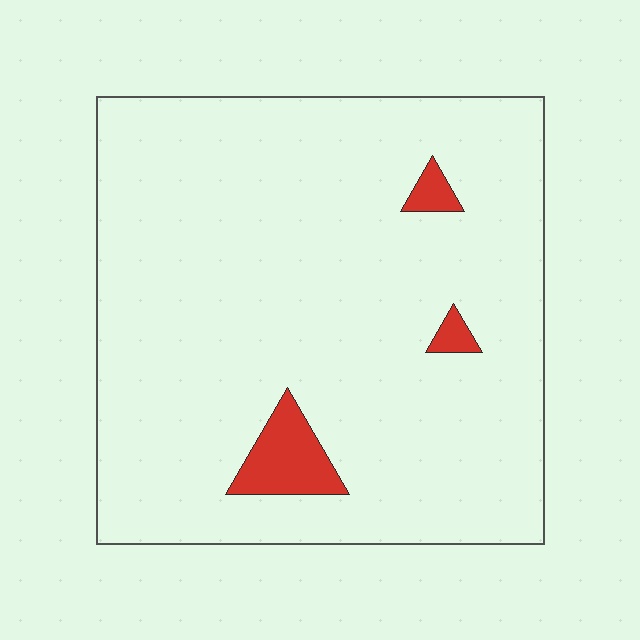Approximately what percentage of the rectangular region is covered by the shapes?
Approximately 5%.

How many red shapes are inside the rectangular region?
3.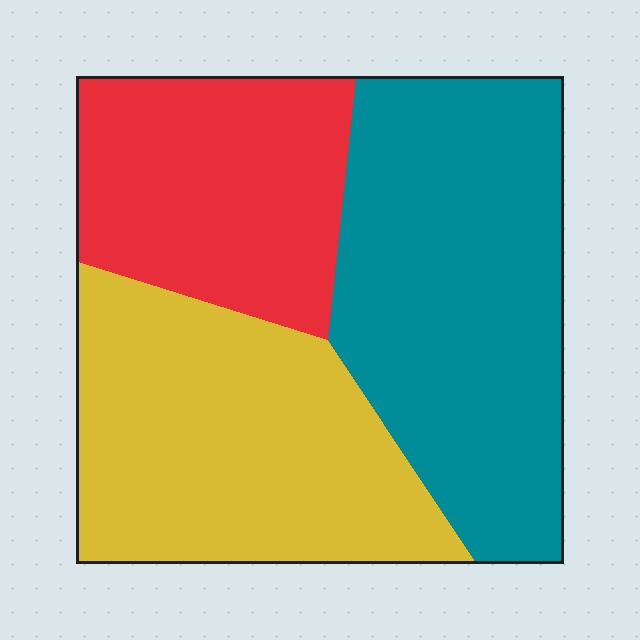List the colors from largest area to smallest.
From largest to smallest: teal, yellow, red.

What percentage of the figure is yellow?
Yellow covers 35% of the figure.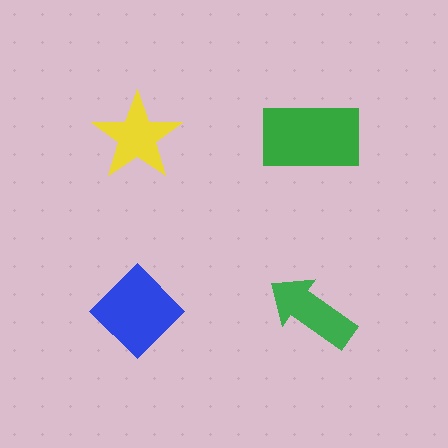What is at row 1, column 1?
A yellow star.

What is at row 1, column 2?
A green rectangle.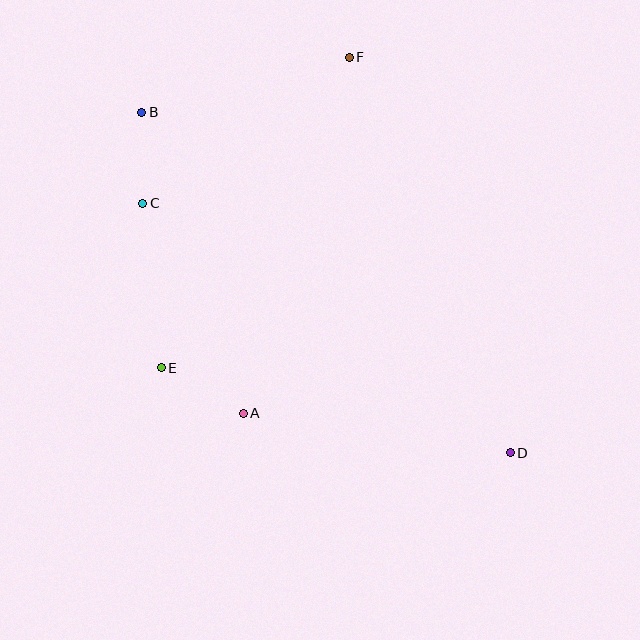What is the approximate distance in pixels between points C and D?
The distance between C and D is approximately 444 pixels.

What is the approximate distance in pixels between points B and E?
The distance between B and E is approximately 256 pixels.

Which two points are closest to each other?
Points B and C are closest to each other.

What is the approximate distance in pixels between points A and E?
The distance between A and E is approximately 94 pixels.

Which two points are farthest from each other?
Points B and D are farthest from each other.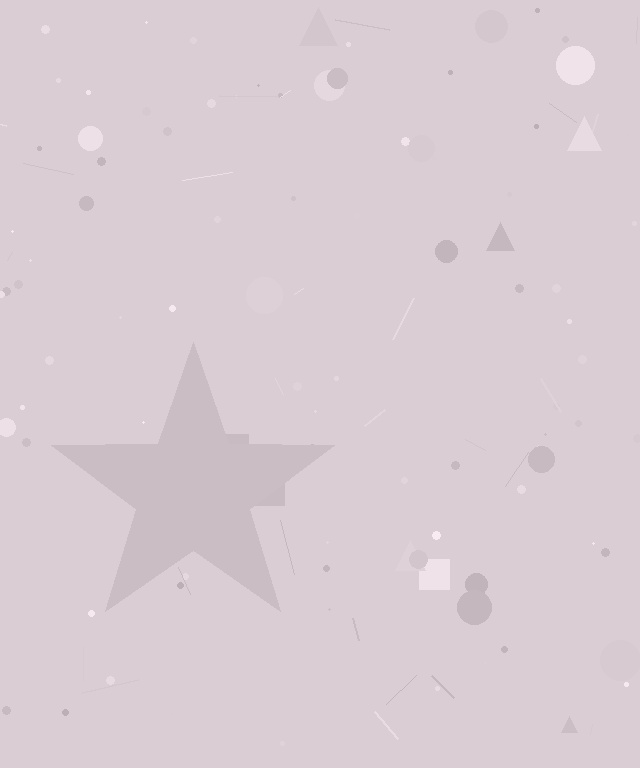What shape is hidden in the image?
A star is hidden in the image.